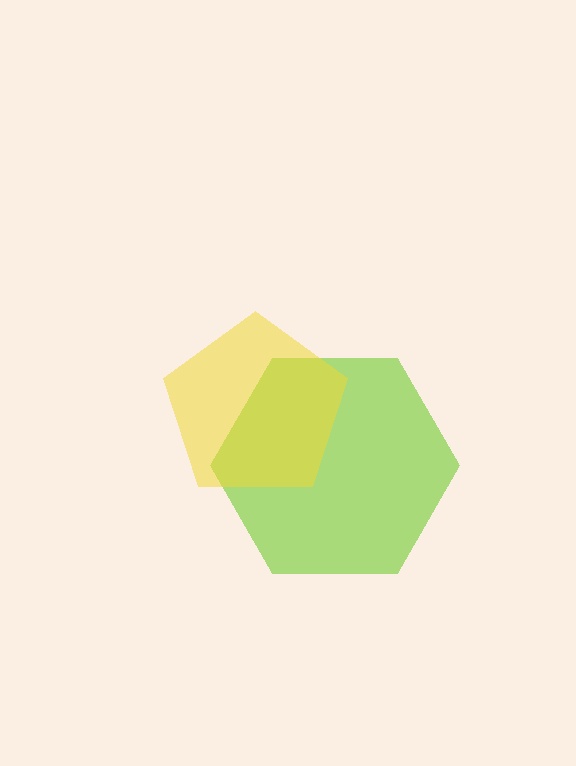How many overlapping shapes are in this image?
There are 2 overlapping shapes in the image.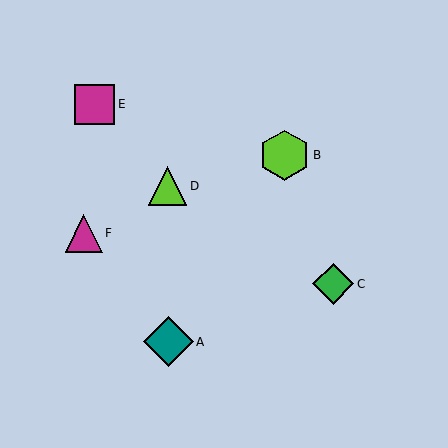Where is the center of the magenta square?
The center of the magenta square is at (95, 104).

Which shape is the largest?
The teal diamond (labeled A) is the largest.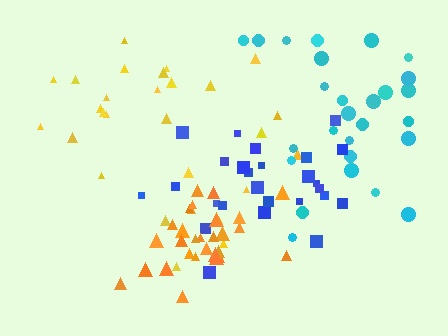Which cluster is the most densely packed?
Orange.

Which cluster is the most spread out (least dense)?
Cyan.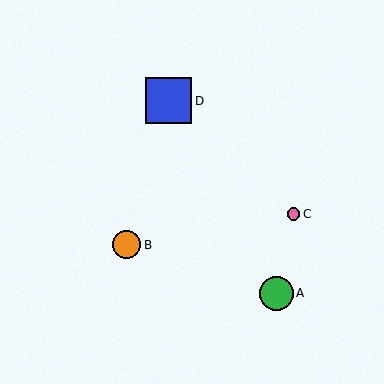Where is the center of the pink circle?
The center of the pink circle is at (293, 214).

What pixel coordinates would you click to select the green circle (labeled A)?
Click at (276, 293) to select the green circle A.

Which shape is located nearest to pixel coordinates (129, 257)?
The orange circle (labeled B) at (127, 245) is nearest to that location.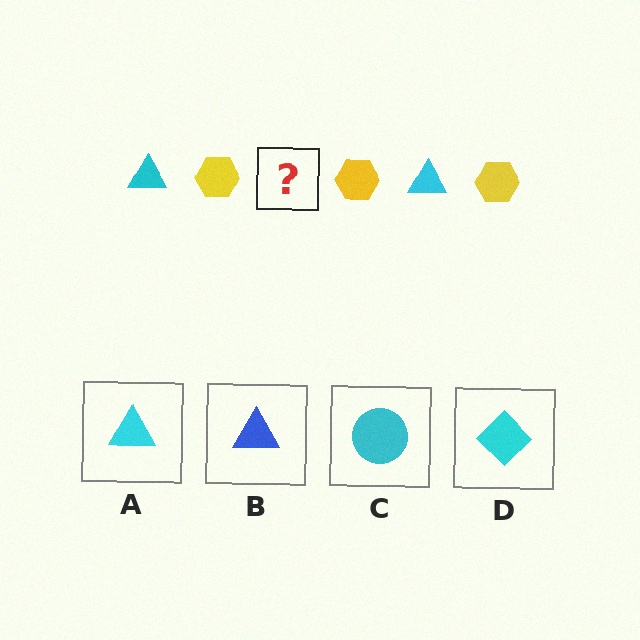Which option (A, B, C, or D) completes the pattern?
A.